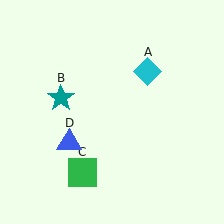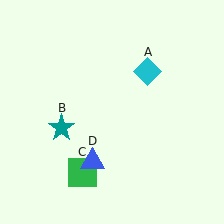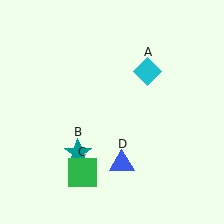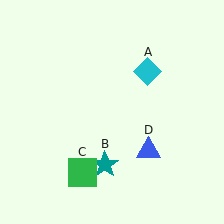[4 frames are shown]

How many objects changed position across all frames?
2 objects changed position: teal star (object B), blue triangle (object D).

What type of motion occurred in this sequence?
The teal star (object B), blue triangle (object D) rotated counterclockwise around the center of the scene.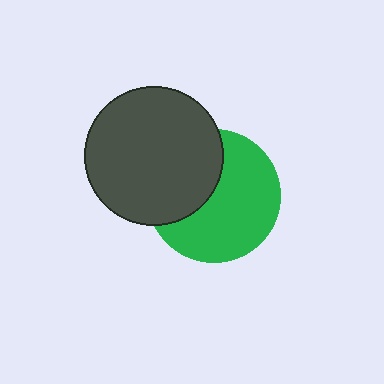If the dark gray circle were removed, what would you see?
You would see the complete green circle.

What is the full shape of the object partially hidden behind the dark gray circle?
The partially hidden object is a green circle.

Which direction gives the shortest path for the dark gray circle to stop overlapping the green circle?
Moving left gives the shortest separation.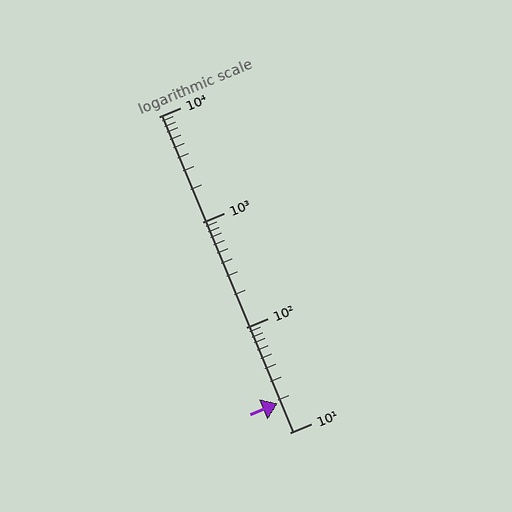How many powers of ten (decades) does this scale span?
The scale spans 3 decades, from 10 to 10000.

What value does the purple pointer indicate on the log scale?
The pointer indicates approximately 19.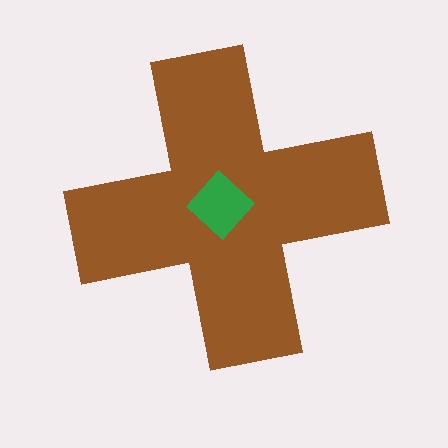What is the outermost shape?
The brown cross.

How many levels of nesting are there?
2.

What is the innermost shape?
The green diamond.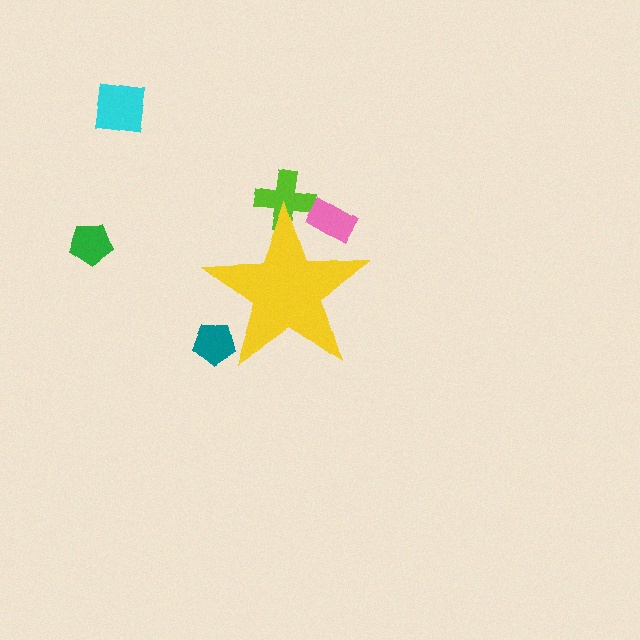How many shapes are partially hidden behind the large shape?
3 shapes are partially hidden.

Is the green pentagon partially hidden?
No, the green pentagon is fully visible.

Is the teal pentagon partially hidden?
Yes, the teal pentagon is partially hidden behind the yellow star.